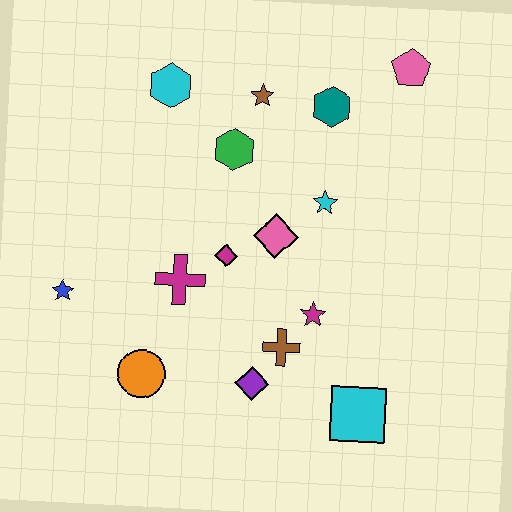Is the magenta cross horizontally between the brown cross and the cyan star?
No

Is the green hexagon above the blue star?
Yes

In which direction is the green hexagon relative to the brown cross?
The green hexagon is above the brown cross.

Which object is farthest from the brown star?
The cyan square is farthest from the brown star.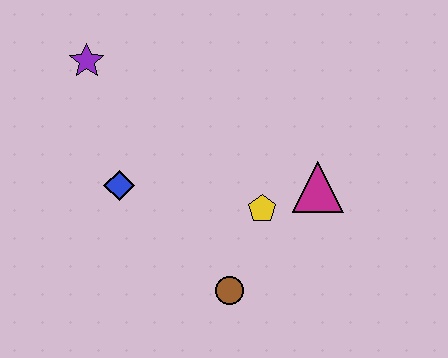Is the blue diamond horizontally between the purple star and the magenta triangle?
Yes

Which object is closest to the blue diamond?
The purple star is closest to the blue diamond.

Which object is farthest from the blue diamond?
The magenta triangle is farthest from the blue diamond.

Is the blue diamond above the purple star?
No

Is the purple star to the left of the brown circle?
Yes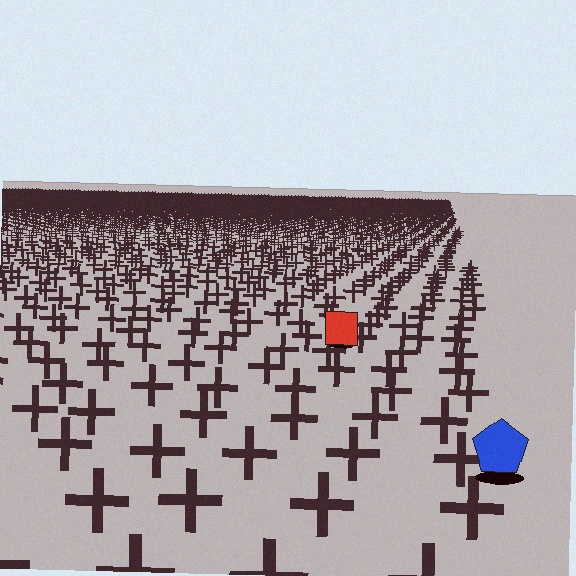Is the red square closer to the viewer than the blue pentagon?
No. The blue pentagon is closer — you can tell from the texture gradient: the ground texture is coarser near it.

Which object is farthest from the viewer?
The red square is farthest from the viewer. It appears smaller and the ground texture around it is denser.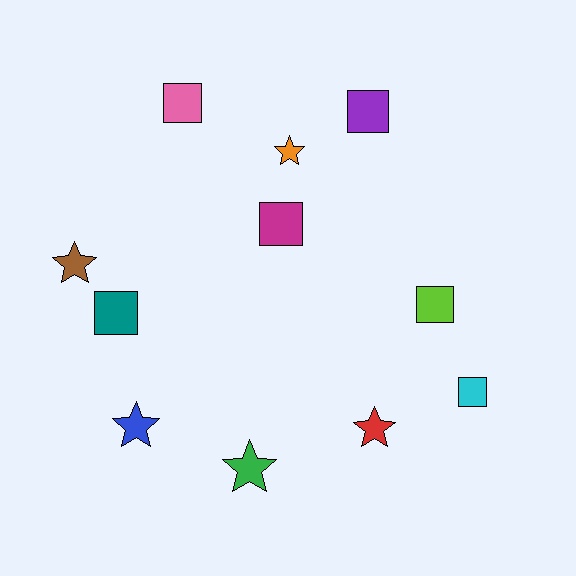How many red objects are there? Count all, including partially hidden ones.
There is 1 red object.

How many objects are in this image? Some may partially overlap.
There are 11 objects.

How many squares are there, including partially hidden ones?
There are 6 squares.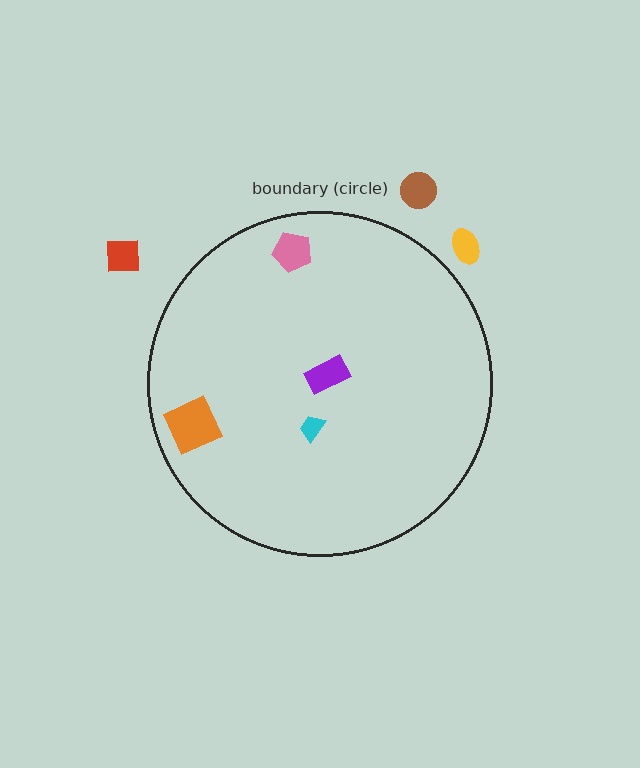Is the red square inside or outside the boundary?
Outside.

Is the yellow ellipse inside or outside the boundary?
Outside.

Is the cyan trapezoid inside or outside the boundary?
Inside.